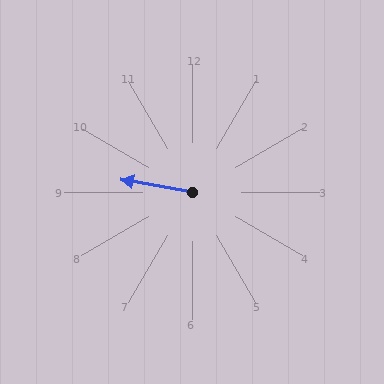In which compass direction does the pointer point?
West.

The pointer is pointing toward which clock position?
Roughly 9 o'clock.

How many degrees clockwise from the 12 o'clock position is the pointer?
Approximately 280 degrees.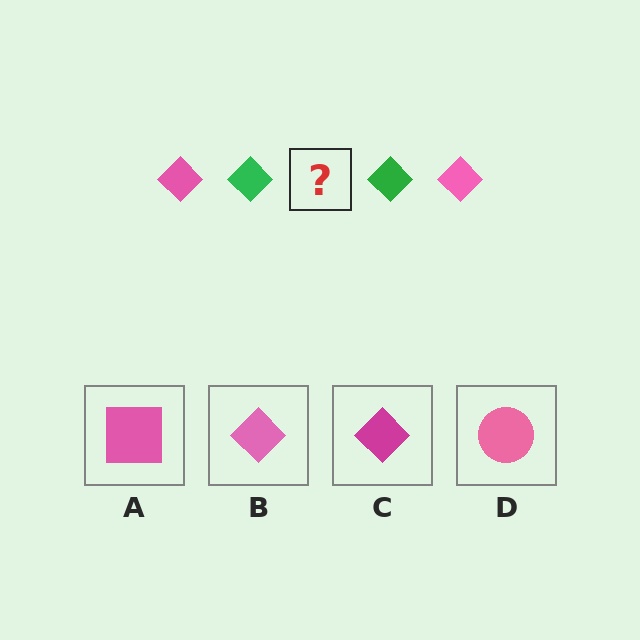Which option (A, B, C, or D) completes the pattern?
B.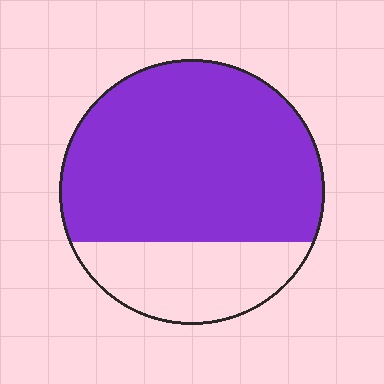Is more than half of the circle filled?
Yes.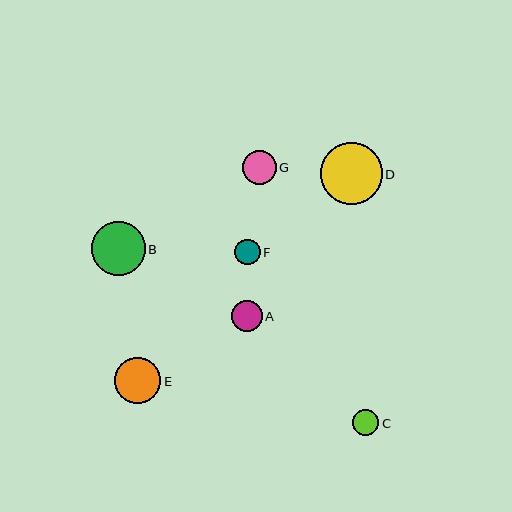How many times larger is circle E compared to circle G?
Circle E is approximately 1.4 times the size of circle G.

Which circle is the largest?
Circle D is the largest with a size of approximately 62 pixels.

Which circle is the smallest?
Circle F is the smallest with a size of approximately 26 pixels.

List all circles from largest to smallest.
From largest to smallest: D, B, E, G, A, C, F.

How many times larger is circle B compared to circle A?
Circle B is approximately 1.7 times the size of circle A.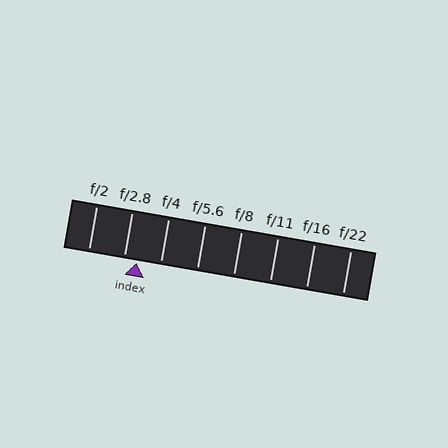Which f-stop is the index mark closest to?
The index mark is closest to f/2.8.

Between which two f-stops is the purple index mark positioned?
The index mark is between f/2.8 and f/4.